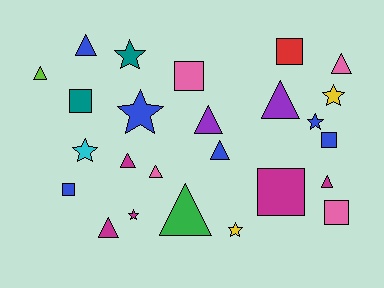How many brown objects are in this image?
There are no brown objects.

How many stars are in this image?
There are 7 stars.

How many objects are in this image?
There are 25 objects.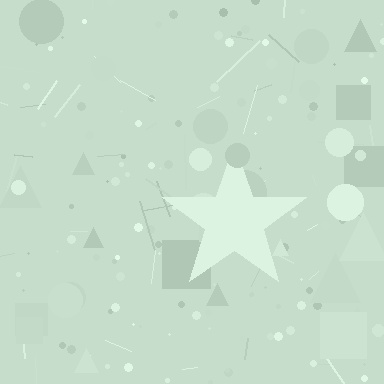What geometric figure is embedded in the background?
A star is embedded in the background.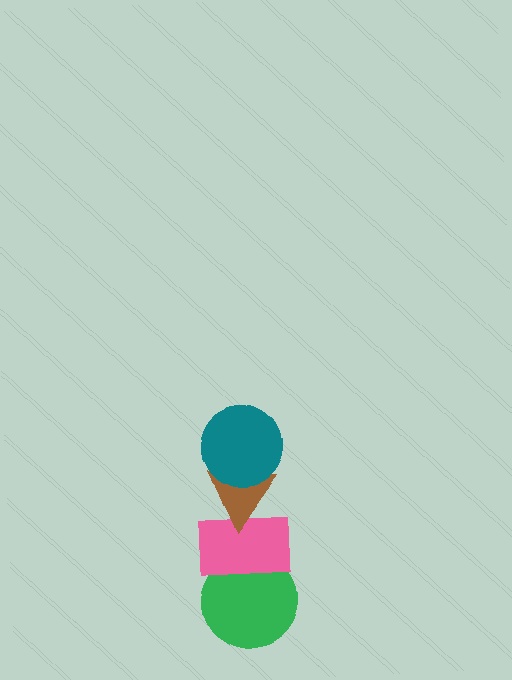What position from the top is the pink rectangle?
The pink rectangle is 3rd from the top.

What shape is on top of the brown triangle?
The teal circle is on top of the brown triangle.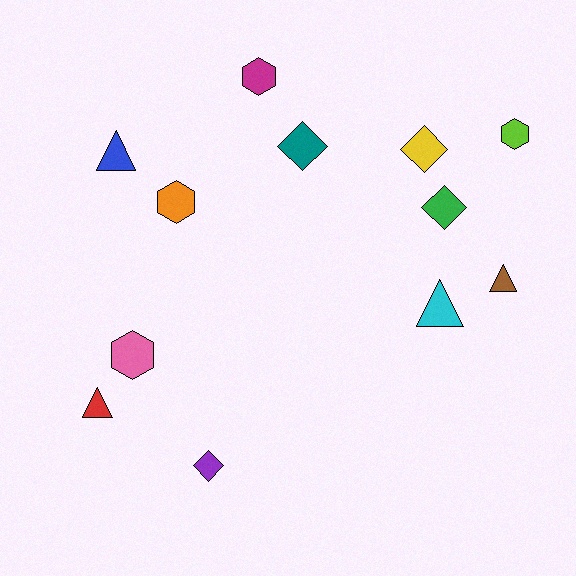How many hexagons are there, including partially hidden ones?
There are 4 hexagons.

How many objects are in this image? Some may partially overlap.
There are 12 objects.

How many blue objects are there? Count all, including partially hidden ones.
There is 1 blue object.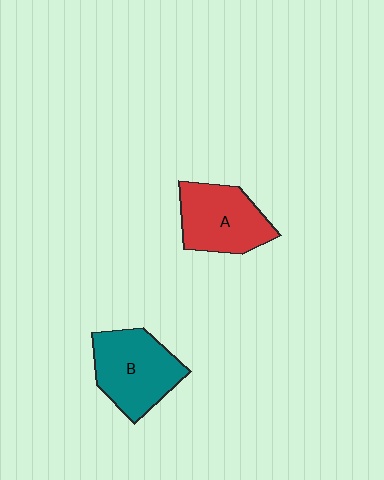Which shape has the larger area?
Shape B (teal).